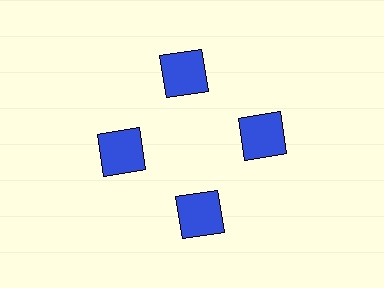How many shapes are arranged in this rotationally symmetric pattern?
There are 4 shapes, arranged in 4 groups of 1.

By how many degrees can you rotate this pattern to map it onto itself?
The pattern maps onto itself every 90 degrees of rotation.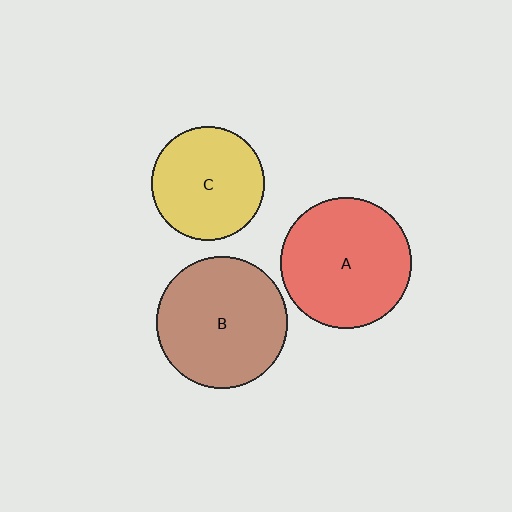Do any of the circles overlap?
No, none of the circles overlap.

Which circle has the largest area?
Circle B (brown).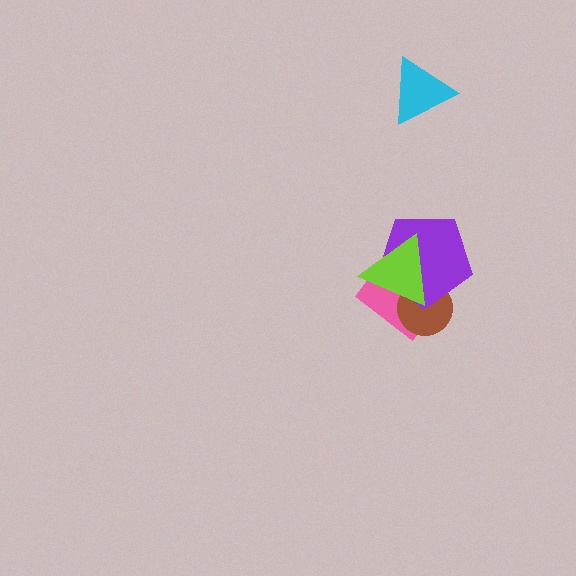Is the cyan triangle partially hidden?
No, no other shape covers it.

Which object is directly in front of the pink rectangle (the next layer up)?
The brown circle is directly in front of the pink rectangle.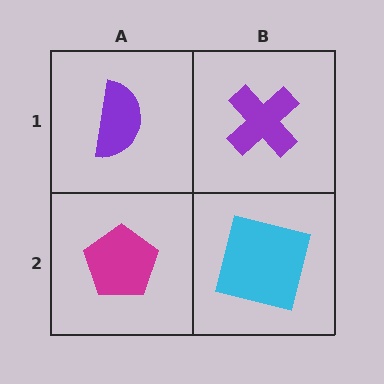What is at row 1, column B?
A purple cross.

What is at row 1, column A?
A purple semicircle.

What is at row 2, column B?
A cyan square.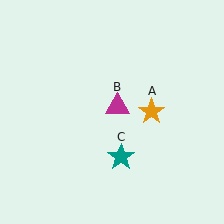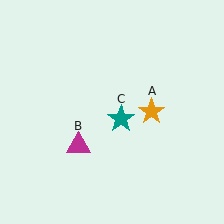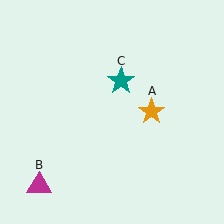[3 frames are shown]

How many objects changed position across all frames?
2 objects changed position: magenta triangle (object B), teal star (object C).